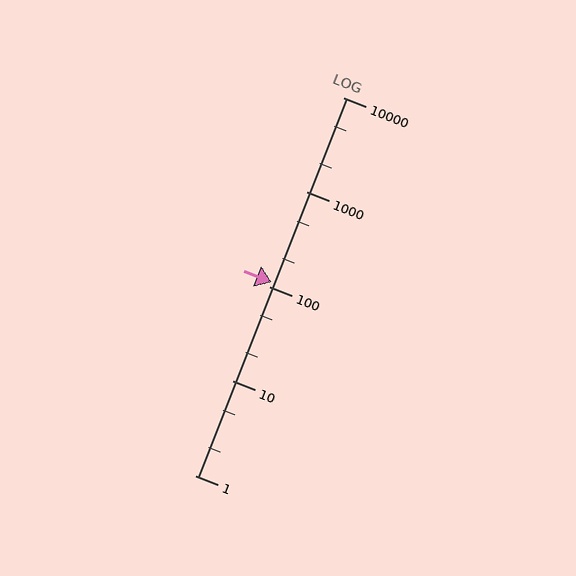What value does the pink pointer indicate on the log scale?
The pointer indicates approximately 110.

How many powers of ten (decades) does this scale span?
The scale spans 4 decades, from 1 to 10000.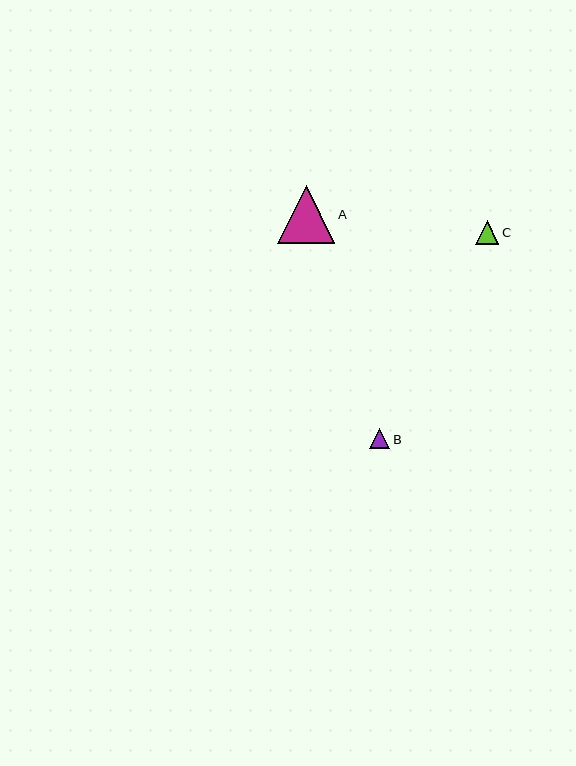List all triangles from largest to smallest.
From largest to smallest: A, C, B.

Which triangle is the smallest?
Triangle B is the smallest with a size of approximately 21 pixels.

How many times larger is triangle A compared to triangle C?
Triangle A is approximately 2.4 times the size of triangle C.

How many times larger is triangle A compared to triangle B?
Triangle A is approximately 2.8 times the size of triangle B.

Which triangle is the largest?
Triangle A is the largest with a size of approximately 57 pixels.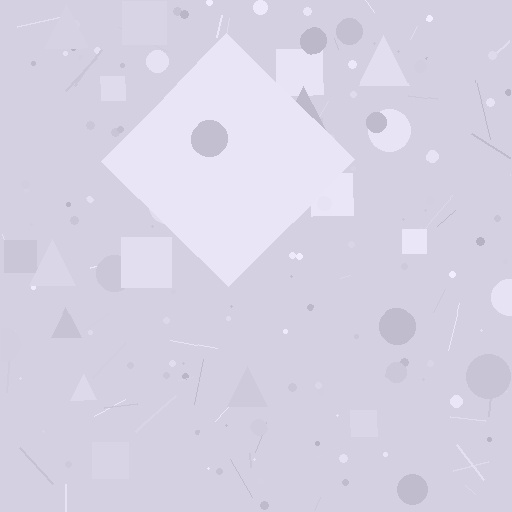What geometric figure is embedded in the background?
A diamond is embedded in the background.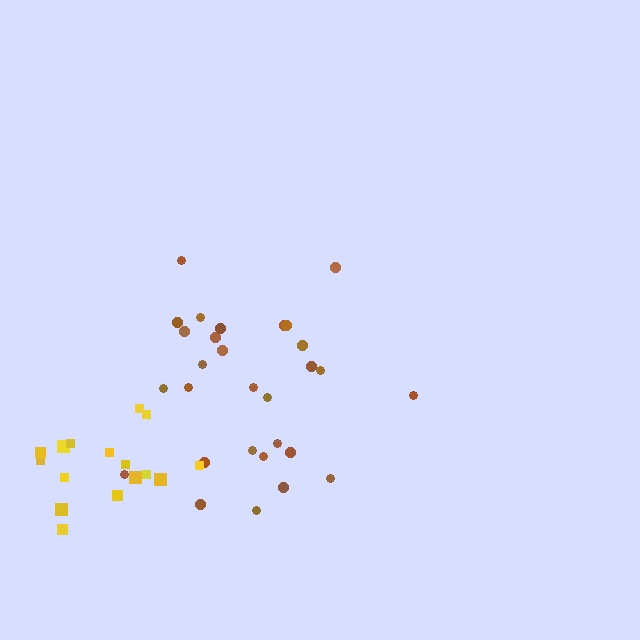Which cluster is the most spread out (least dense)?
Brown.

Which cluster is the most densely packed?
Yellow.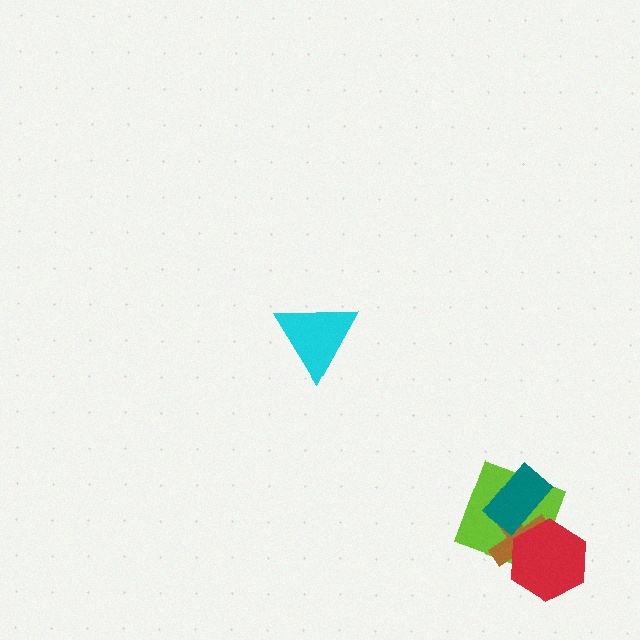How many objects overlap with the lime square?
3 objects overlap with the lime square.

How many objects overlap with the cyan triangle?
0 objects overlap with the cyan triangle.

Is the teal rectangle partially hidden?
No, no other shape covers it.